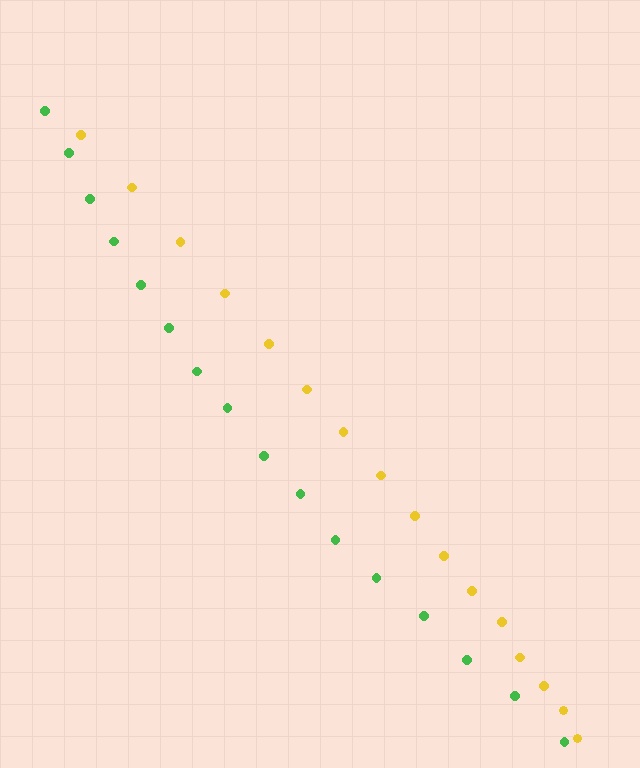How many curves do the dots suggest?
There are 2 distinct paths.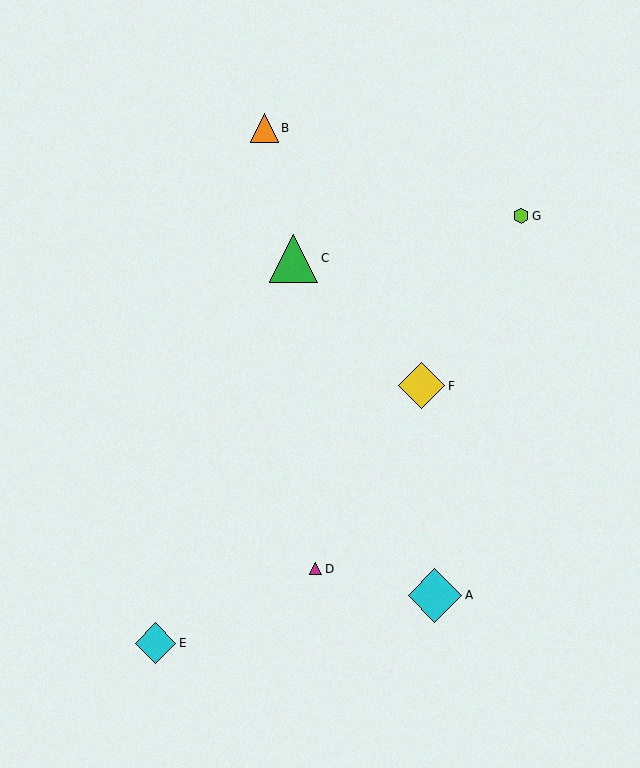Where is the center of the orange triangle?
The center of the orange triangle is at (264, 128).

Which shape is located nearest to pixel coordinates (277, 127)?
The orange triangle (labeled B) at (264, 128) is nearest to that location.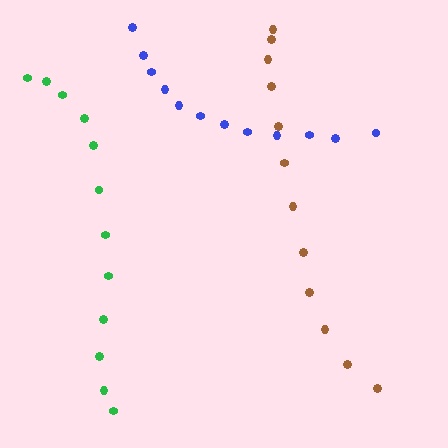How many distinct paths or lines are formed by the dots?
There are 3 distinct paths.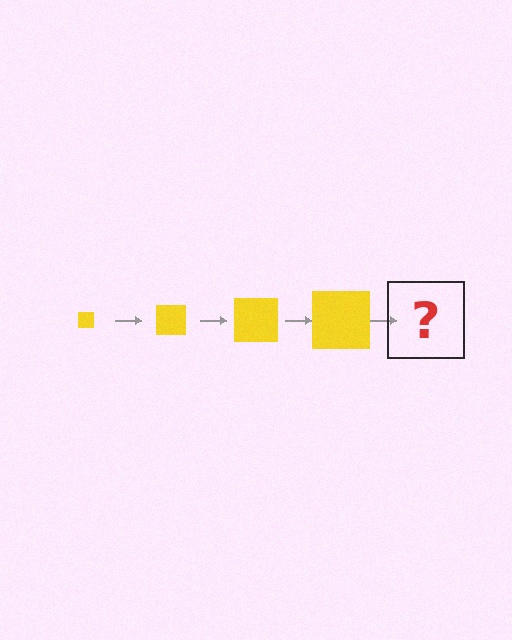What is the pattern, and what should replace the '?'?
The pattern is that the square gets progressively larger each step. The '?' should be a yellow square, larger than the previous one.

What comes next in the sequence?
The next element should be a yellow square, larger than the previous one.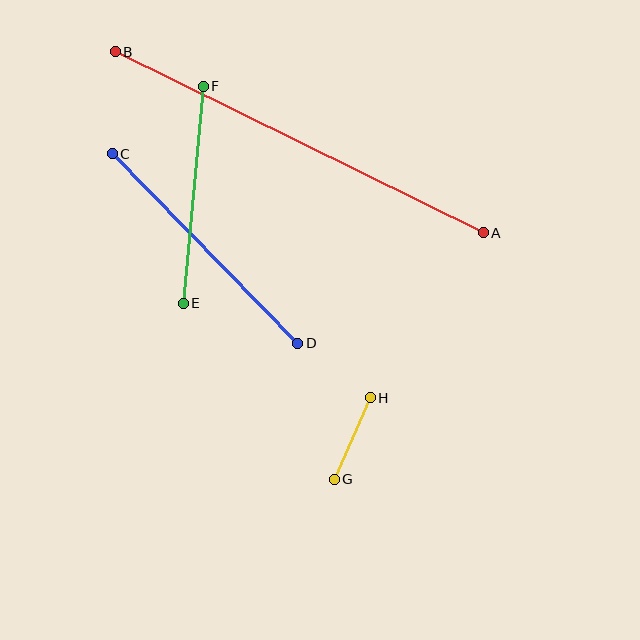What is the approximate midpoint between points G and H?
The midpoint is at approximately (352, 439) pixels.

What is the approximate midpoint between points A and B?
The midpoint is at approximately (299, 142) pixels.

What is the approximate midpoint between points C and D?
The midpoint is at approximately (205, 248) pixels.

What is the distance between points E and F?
The distance is approximately 218 pixels.